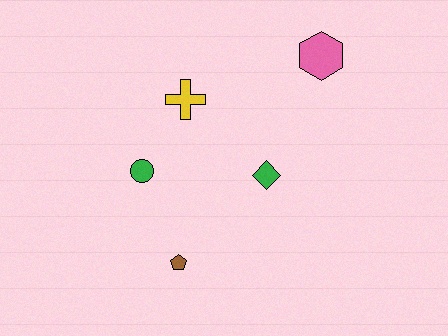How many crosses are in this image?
There is 1 cross.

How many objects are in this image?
There are 5 objects.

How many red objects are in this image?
There are no red objects.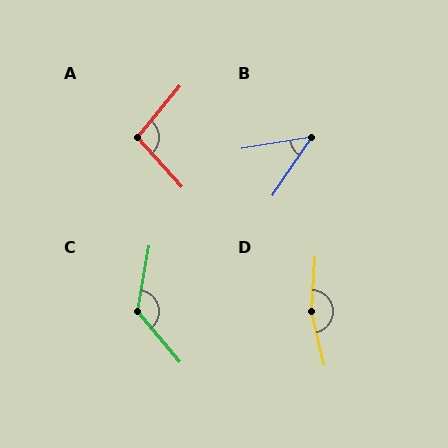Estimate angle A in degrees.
Approximately 98 degrees.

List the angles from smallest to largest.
B (46°), A (98°), C (130°), D (162°).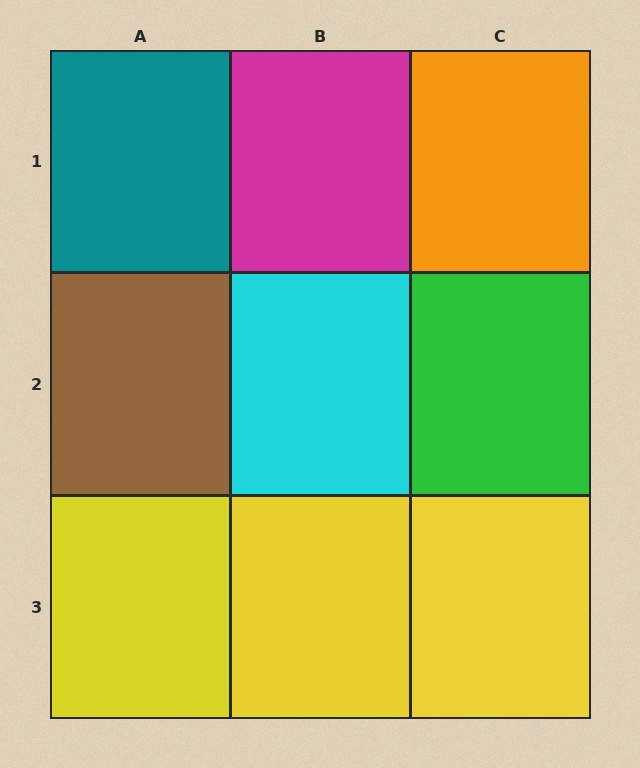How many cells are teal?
1 cell is teal.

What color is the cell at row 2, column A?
Brown.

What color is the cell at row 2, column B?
Cyan.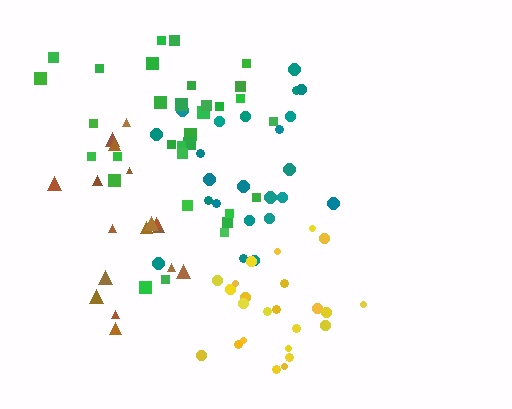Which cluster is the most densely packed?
Yellow.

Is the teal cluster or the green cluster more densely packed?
Green.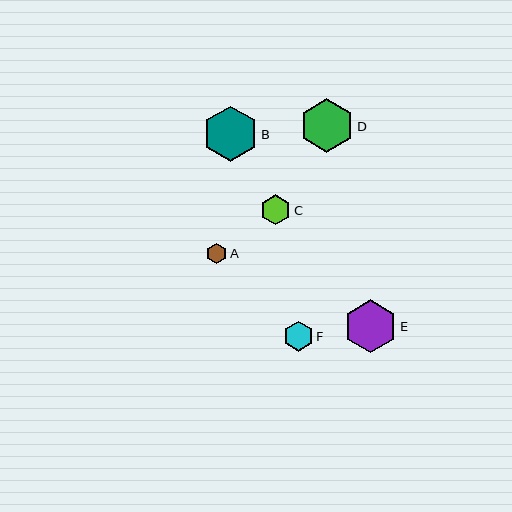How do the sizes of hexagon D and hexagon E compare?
Hexagon D and hexagon E are approximately the same size.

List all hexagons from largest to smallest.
From largest to smallest: B, D, E, C, F, A.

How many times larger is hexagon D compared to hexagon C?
Hexagon D is approximately 1.8 times the size of hexagon C.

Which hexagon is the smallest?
Hexagon A is the smallest with a size of approximately 21 pixels.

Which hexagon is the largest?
Hexagon B is the largest with a size of approximately 55 pixels.